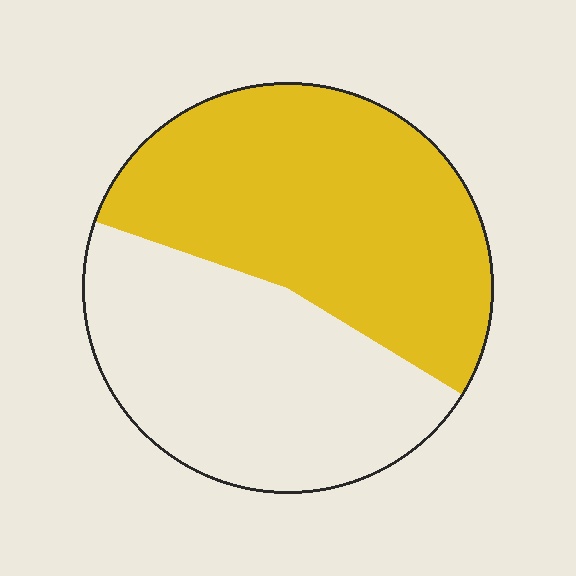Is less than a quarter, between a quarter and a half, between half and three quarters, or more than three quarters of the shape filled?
Between half and three quarters.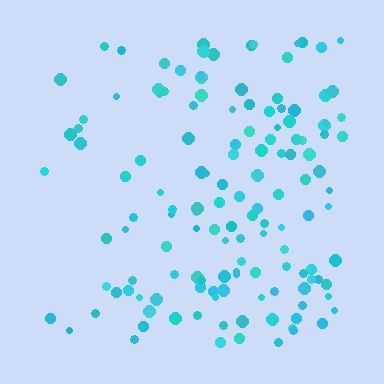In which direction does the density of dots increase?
From left to right, with the right side densest.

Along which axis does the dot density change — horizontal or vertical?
Horizontal.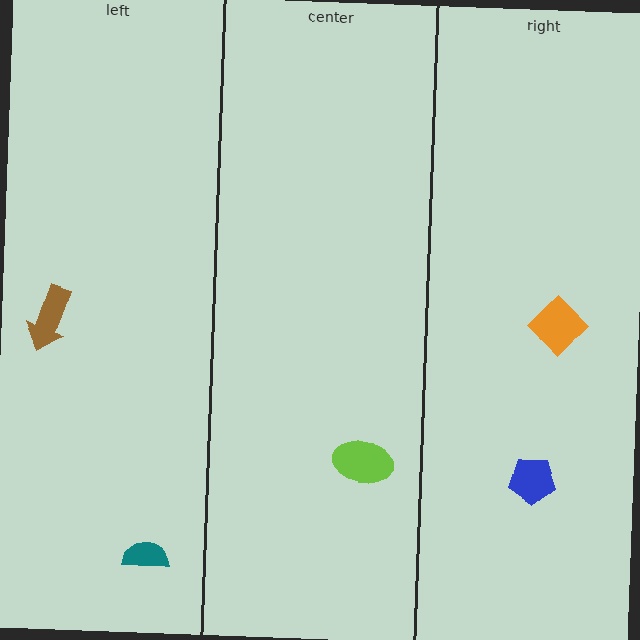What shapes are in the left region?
The brown arrow, the teal semicircle.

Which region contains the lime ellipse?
The center region.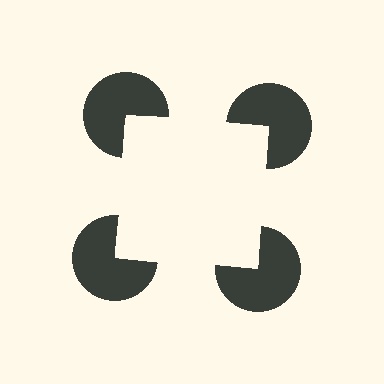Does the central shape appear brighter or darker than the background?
It typically appears slightly brighter than the background, even though no actual brightness change is drawn.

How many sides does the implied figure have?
4 sides.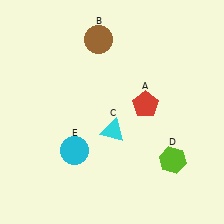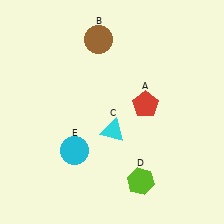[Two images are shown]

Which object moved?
The lime hexagon (D) moved left.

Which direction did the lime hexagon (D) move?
The lime hexagon (D) moved left.